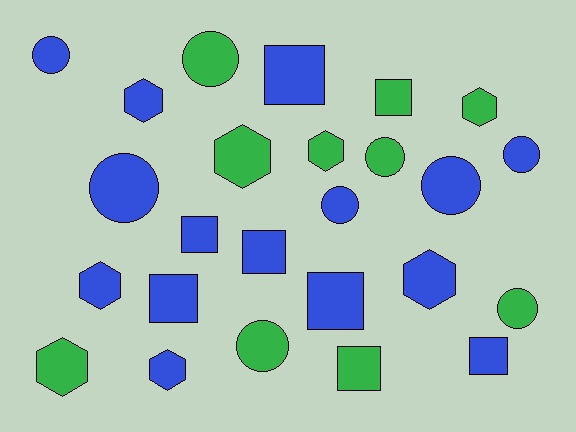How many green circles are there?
There are 4 green circles.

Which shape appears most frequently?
Circle, with 9 objects.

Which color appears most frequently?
Blue, with 15 objects.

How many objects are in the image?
There are 25 objects.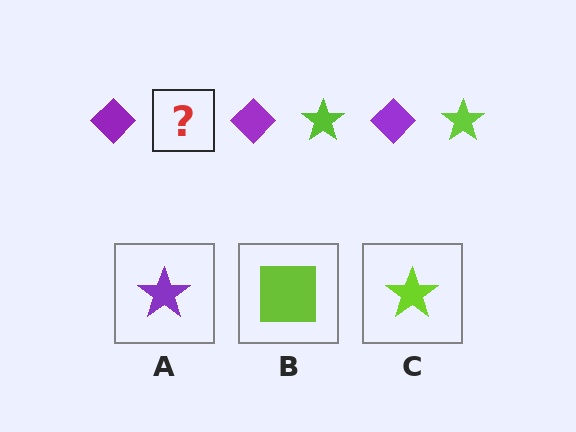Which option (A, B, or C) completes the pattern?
C.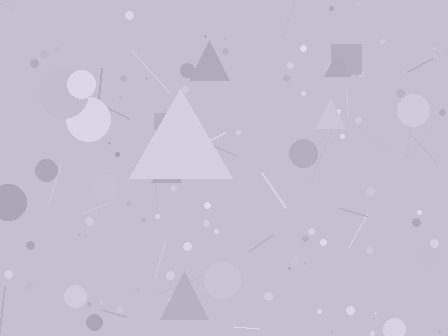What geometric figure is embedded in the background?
A triangle is embedded in the background.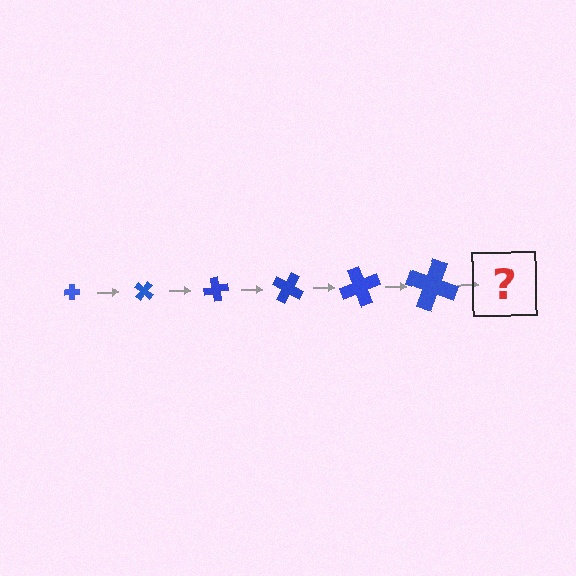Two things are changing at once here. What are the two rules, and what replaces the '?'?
The two rules are that the cross grows larger each step and it rotates 40 degrees each step. The '?' should be a cross, larger than the previous one and rotated 240 degrees from the start.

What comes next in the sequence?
The next element should be a cross, larger than the previous one and rotated 240 degrees from the start.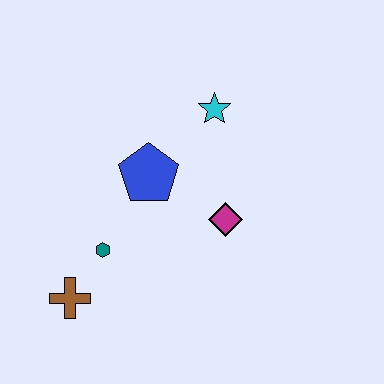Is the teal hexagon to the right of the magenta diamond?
No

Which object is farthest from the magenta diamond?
The brown cross is farthest from the magenta diamond.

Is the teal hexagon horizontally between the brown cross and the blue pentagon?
Yes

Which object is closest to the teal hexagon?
The brown cross is closest to the teal hexagon.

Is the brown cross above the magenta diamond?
No